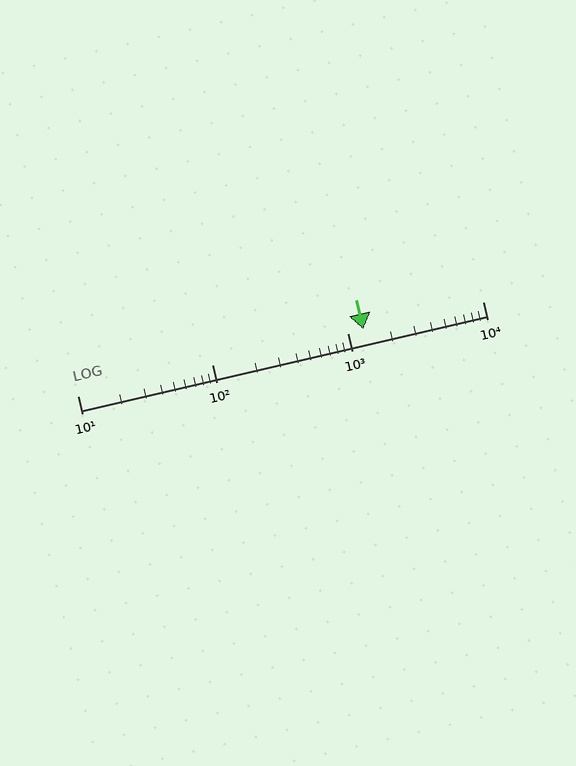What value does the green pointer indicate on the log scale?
The pointer indicates approximately 1300.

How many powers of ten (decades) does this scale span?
The scale spans 3 decades, from 10 to 10000.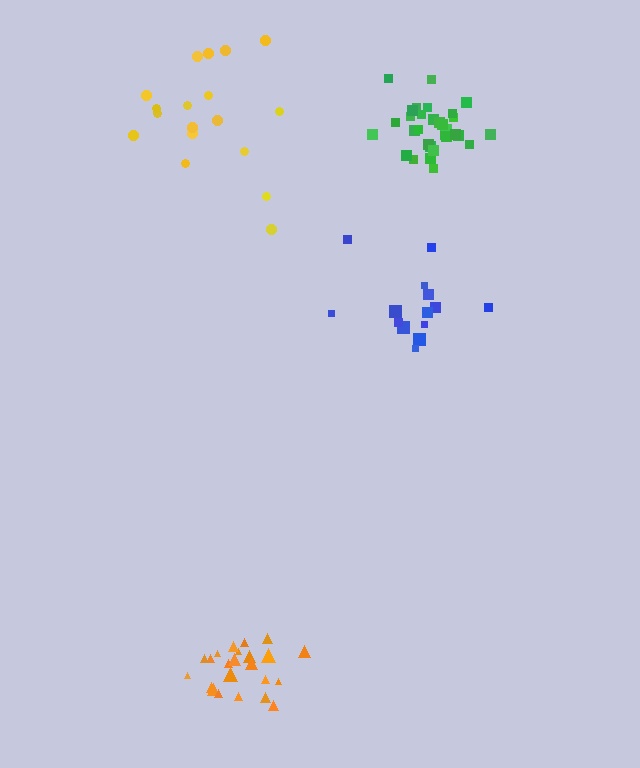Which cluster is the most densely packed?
Green.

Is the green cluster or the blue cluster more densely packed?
Green.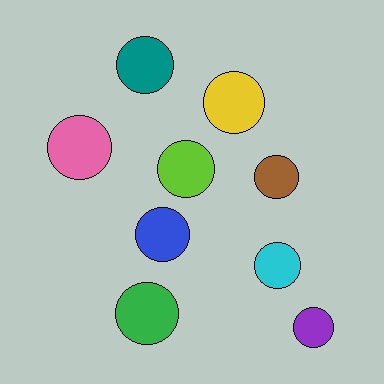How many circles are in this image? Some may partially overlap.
There are 9 circles.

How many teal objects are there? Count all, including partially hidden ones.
There is 1 teal object.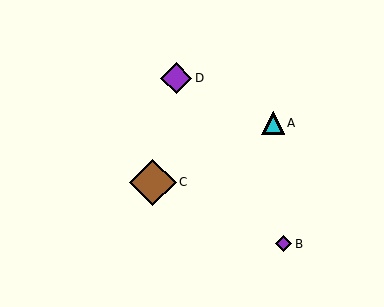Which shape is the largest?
The brown diamond (labeled C) is the largest.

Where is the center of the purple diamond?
The center of the purple diamond is at (283, 244).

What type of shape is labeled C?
Shape C is a brown diamond.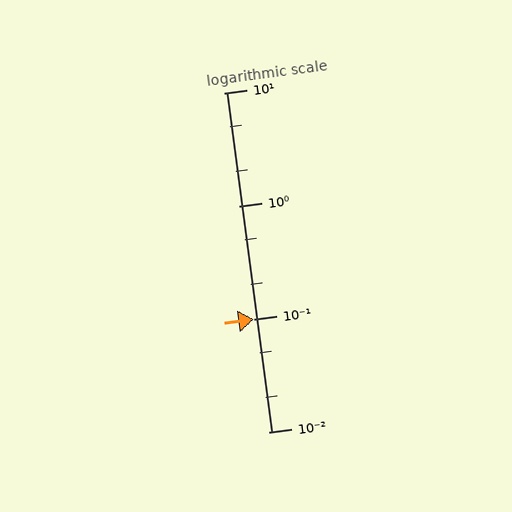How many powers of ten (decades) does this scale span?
The scale spans 3 decades, from 0.01 to 10.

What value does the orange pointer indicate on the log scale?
The pointer indicates approximately 0.099.